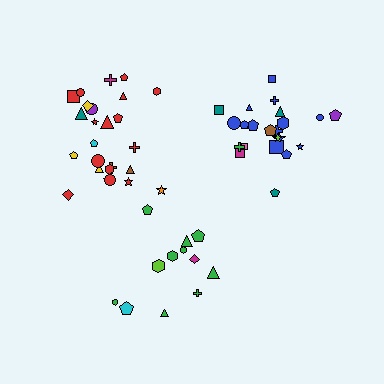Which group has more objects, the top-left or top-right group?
The top-left group.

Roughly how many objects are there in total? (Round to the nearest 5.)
Roughly 60 objects in total.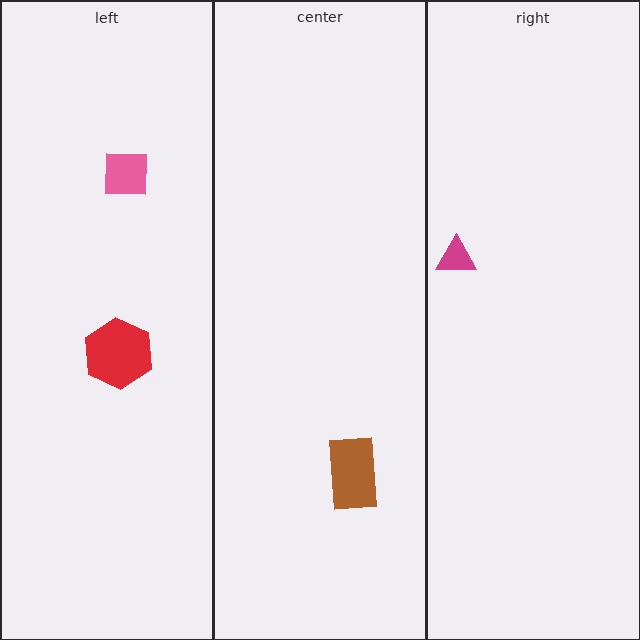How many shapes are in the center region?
1.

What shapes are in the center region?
The brown rectangle.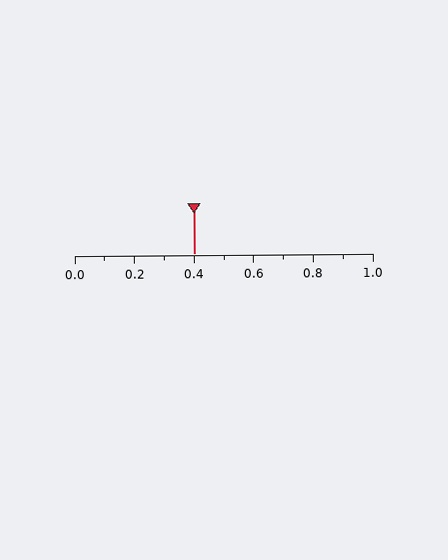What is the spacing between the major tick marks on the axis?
The major ticks are spaced 0.2 apart.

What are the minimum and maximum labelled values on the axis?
The axis runs from 0.0 to 1.0.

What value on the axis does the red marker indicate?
The marker indicates approximately 0.4.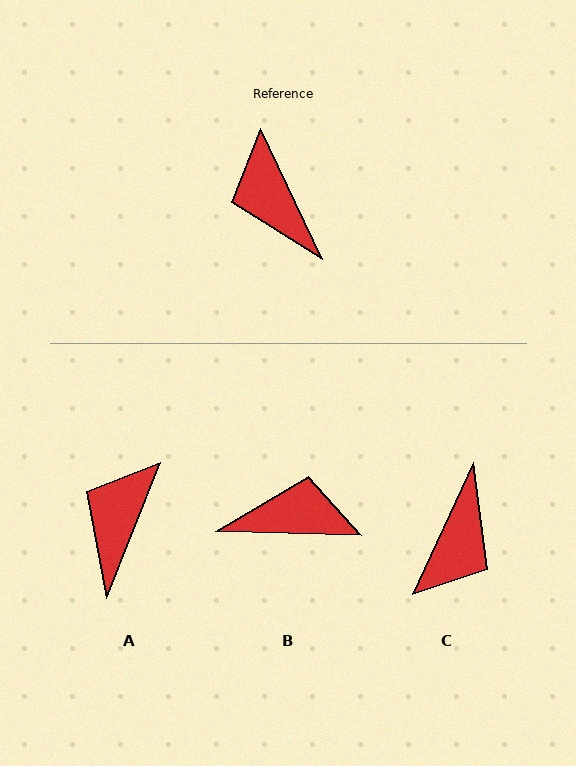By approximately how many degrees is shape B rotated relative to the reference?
Approximately 117 degrees clockwise.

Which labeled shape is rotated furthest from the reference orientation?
C, about 129 degrees away.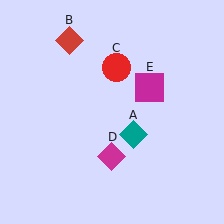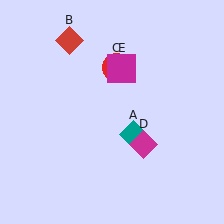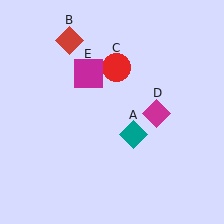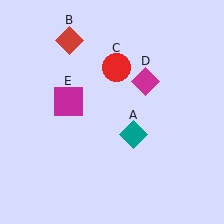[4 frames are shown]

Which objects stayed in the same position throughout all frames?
Teal diamond (object A) and red diamond (object B) and red circle (object C) remained stationary.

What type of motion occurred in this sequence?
The magenta diamond (object D), magenta square (object E) rotated counterclockwise around the center of the scene.